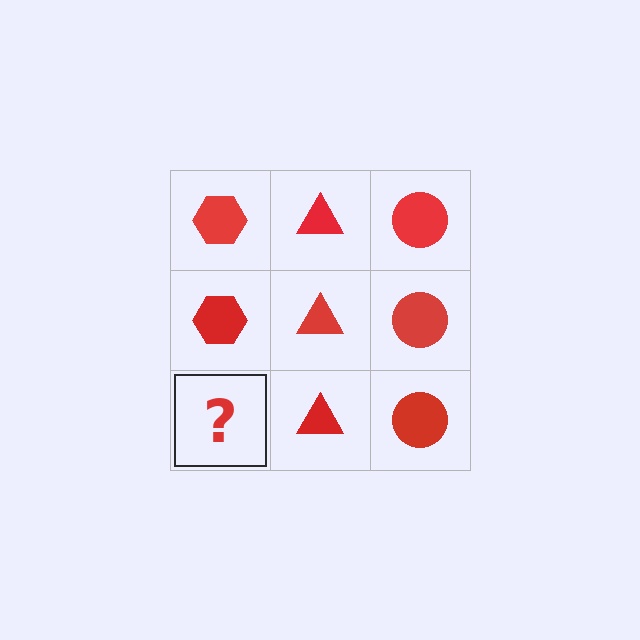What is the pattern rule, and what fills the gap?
The rule is that each column has a consistent shape. The gap should be filled with a red hexagon.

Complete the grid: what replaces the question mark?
The question mark should be replaced with a red hexagon.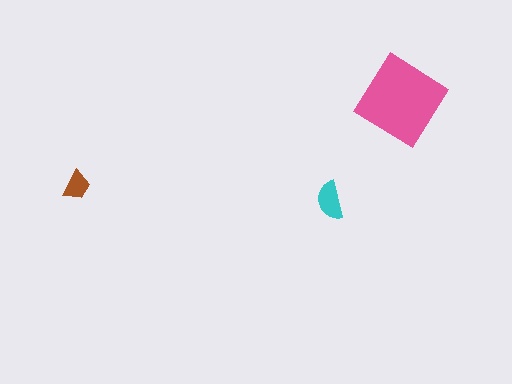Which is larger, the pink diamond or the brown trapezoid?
The pink diamond.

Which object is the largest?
The pink diamond.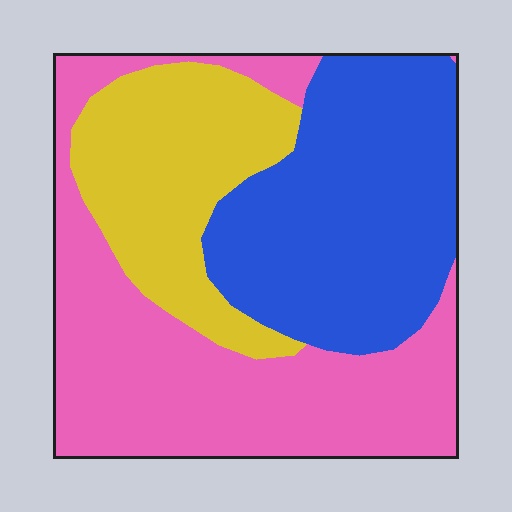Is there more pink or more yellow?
Pink.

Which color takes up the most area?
Pink, at roughly 40%.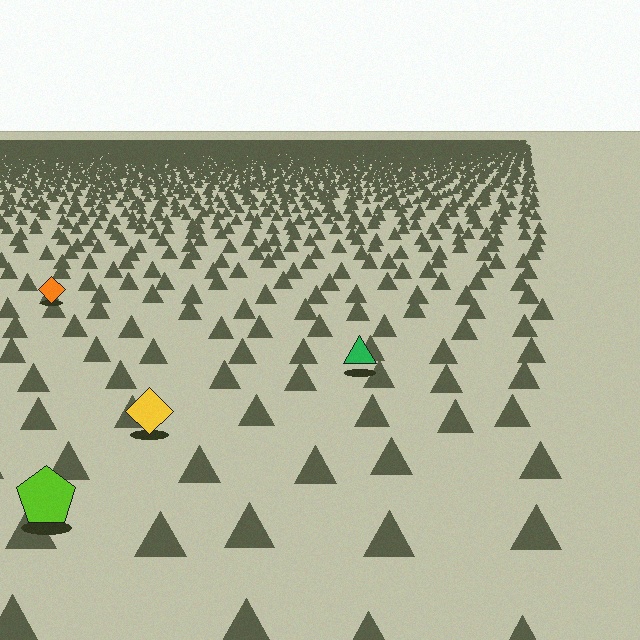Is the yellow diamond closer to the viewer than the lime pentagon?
No. The lime pentagon is closer — you can tell from the texture gradient: the ground texture is coarser near it.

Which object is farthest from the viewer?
The orange diamond is farthest from the viewer. It appears smaller and the ground texture around it is denser.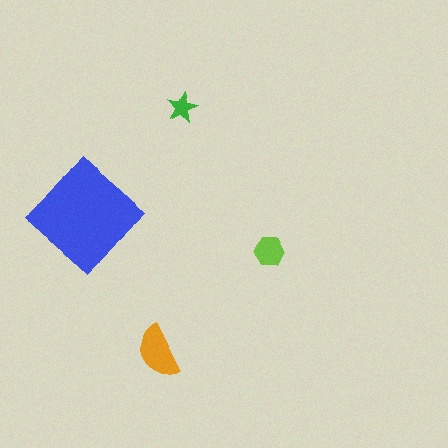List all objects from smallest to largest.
The green star, the lime hexagon, the orange semicircle, the blue diamond.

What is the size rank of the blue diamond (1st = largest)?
1st.